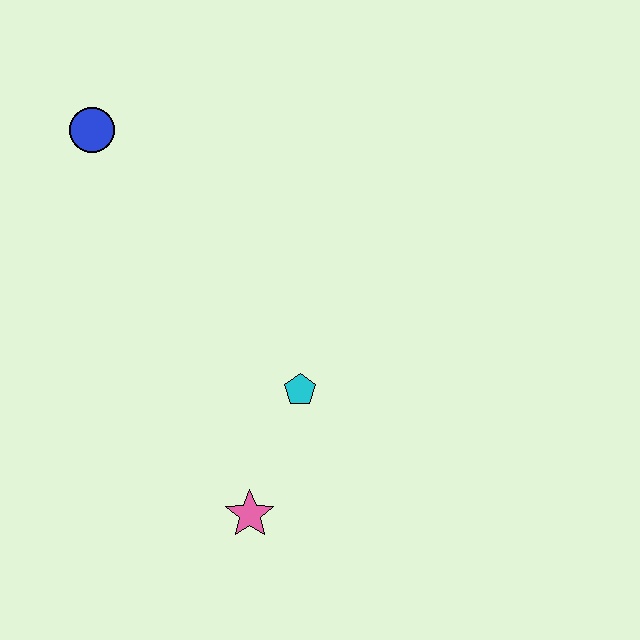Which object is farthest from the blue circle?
The pink star is farthest from the blue circle.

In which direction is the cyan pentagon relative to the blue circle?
The cyan pentagon is below the blue circle.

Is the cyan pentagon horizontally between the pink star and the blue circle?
No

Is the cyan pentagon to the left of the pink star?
No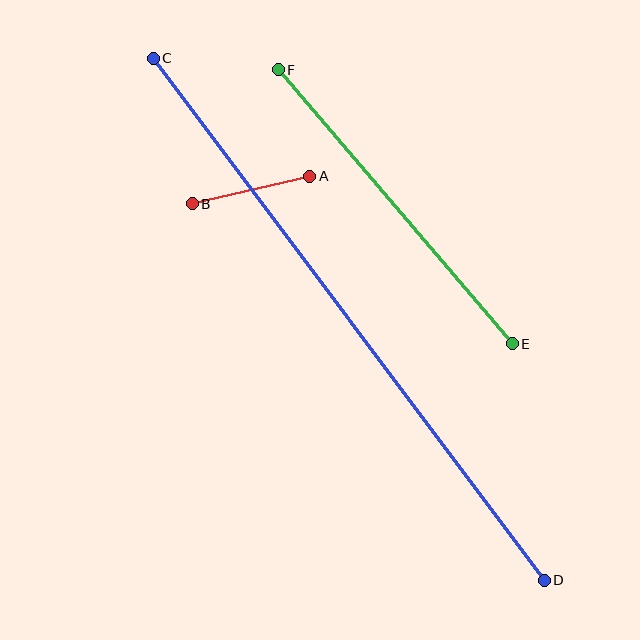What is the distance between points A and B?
The distance is approximately 121 pixels.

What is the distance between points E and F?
The distance is approximately 360 pixels.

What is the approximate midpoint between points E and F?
The midpoint is at approximately (395, 207) pixels.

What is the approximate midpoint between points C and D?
The midpoint is at approximately (349, 319) pixels.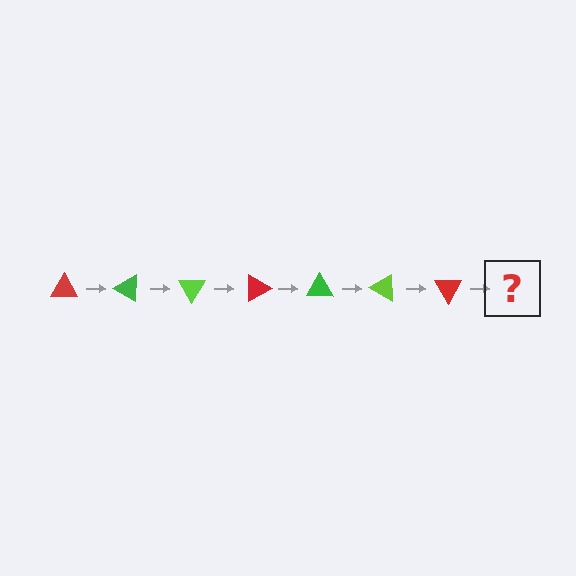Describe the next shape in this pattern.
It should be a green triangle, rotated 210 degrees from the start.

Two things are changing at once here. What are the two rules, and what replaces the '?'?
The two rules are that it rotates 30 degrees each step and the color cycles through red, green, and lime. The '?' should be a green triangle, rotated 210 degrees from the start.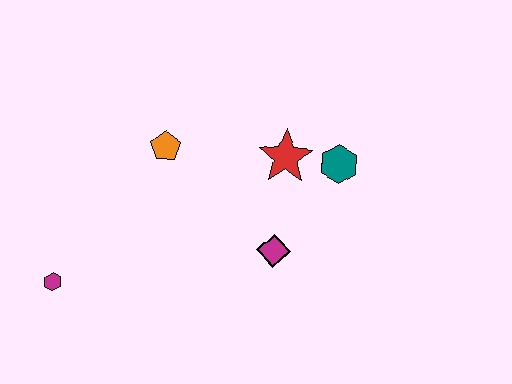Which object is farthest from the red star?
The magenta hexagon is farthest from the red star.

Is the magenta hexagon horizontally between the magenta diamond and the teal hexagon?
No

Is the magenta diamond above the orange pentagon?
No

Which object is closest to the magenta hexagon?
The orange pentagon is closest to the magenta hexagon.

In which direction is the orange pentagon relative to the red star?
The orange pentagon is to the left of the red star.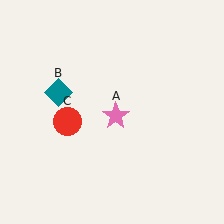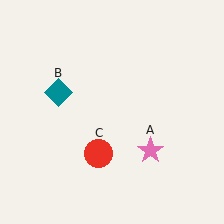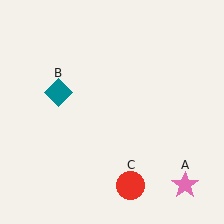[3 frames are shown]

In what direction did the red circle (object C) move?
The red circle (object C) moved down and to the right.